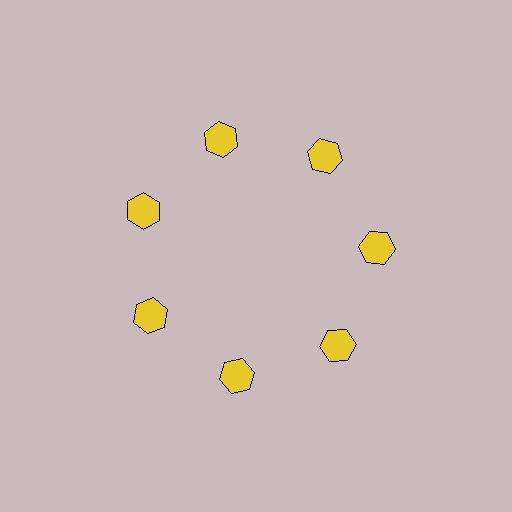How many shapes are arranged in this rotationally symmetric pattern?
There are 7 shapes, arranged in 7 groups of 1.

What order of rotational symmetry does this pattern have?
This pattern has 7-fold rotational symmetry.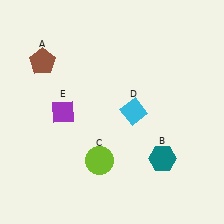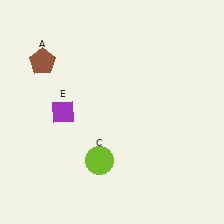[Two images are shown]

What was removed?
The teal hexagon (B), the cyan diamond (D) were removed in Image 2.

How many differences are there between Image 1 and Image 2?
There are 2 differences between the two images.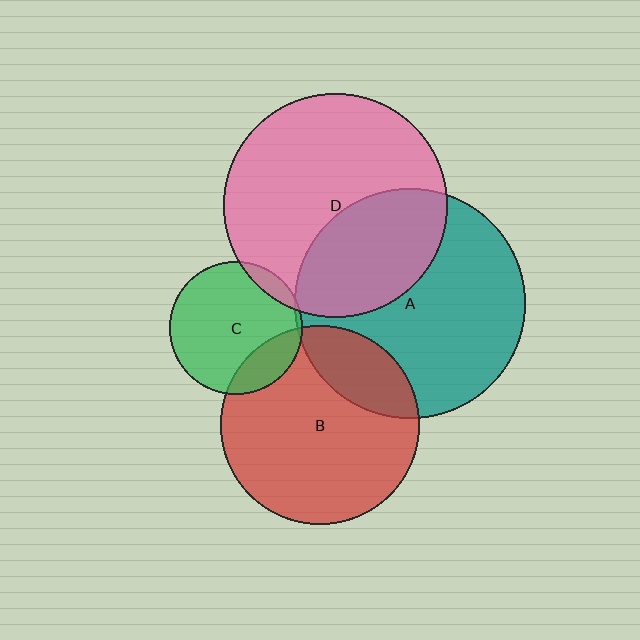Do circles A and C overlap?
Yes.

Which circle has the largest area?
Circle A (teal).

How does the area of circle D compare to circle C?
Approximately 2.8 times.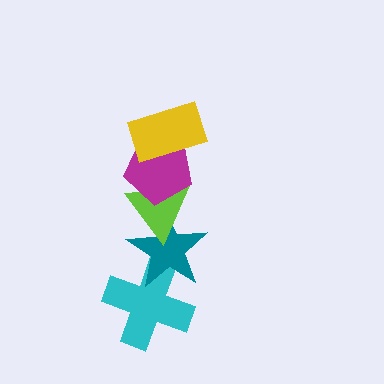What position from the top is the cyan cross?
The cyan cross is 5th from the top.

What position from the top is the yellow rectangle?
The yellow rectangle is 1st from the top.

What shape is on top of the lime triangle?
The magenta pentagon is on top of the lime triangle.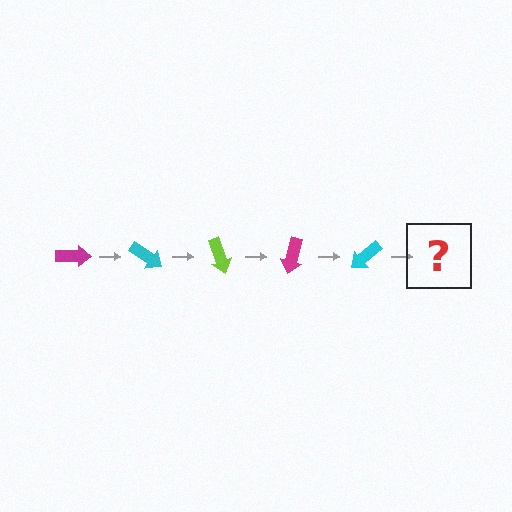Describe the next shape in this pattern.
It should be a lime arrow, rotated 175 degrees from the start.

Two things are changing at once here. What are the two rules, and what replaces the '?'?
The two rules are that it rotates 35 degrees each step and the color cycles through magenta, cyan, and lime. The '?' should be a lime arrow, rotated 175 degrees from the start.